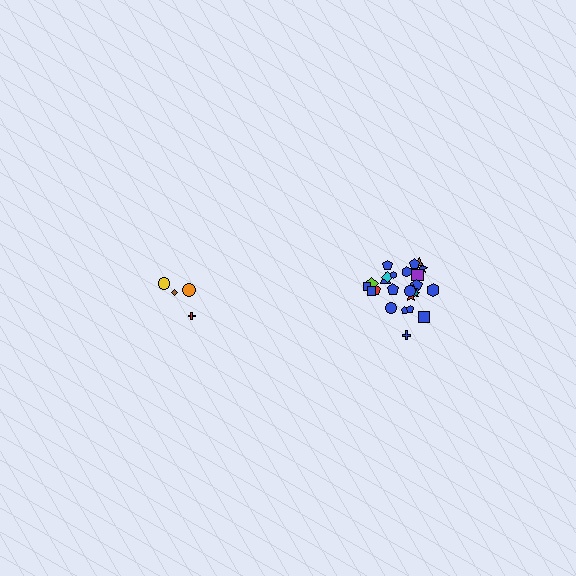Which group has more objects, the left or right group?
The right group.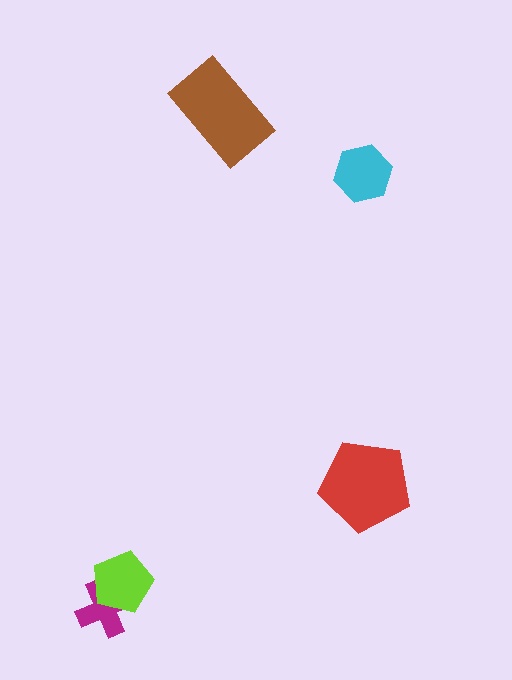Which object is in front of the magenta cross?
The lime pentagon is in front of the magenta cross.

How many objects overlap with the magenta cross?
1 object overlaps with the magenta cross.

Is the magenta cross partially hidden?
Yes, it is partially covered by another shape.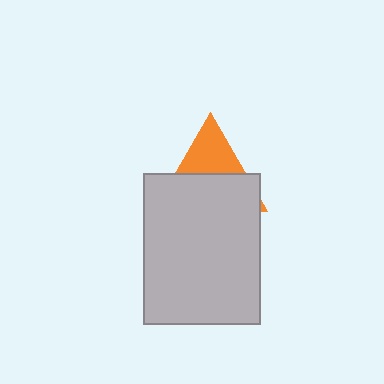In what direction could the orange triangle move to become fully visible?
The orange triangle could move up. That would shift it out from behind the light gray rectangle entirely.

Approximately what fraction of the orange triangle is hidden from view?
Roughly 61% of the orange triangle is hidden behind the light gray rectangle.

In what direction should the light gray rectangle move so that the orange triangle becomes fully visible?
The light gray rectangle should move down. That is the shortest direction to clear the overlap and leave the orange triangle fully visible.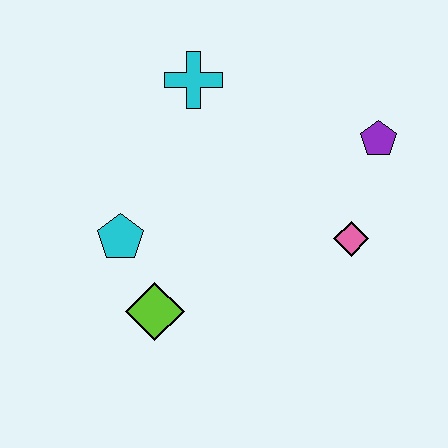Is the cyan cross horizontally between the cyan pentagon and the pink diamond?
Yes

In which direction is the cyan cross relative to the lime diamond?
The cyan cross is above the lime diamond.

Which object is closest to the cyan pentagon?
The lime diamond is closest to the cyan pentagon.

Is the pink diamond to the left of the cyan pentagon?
No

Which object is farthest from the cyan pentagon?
The purple pentagon is farthest from the cyan pentagon.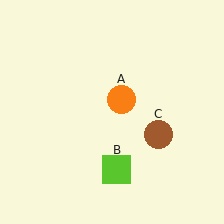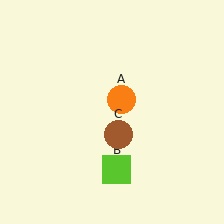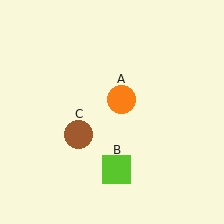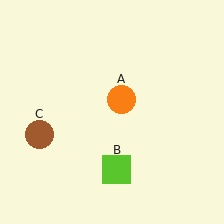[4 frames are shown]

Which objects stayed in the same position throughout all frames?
Orange circle (object A) and lime square (object B) remained stationary.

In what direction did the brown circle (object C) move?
The brown circle (object C) moved left.